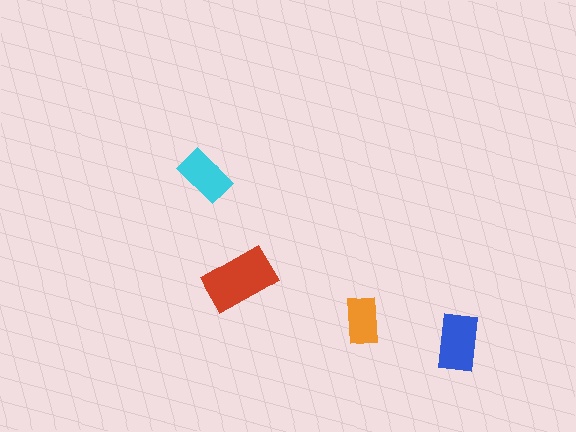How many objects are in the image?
There are 4 objects in the image.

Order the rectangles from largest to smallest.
the red one, the blue one, the cyan one, the orange one.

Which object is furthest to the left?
The cyan rectangle is leftmost.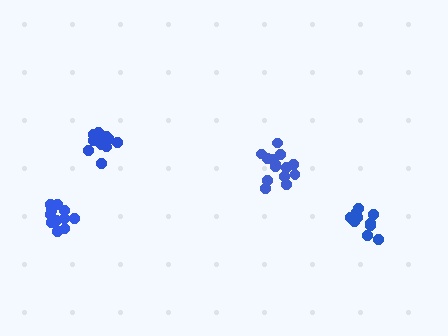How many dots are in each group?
Group 1: 11 dots, Group 2: 10 dots, Group 3: 12 dots, Group 4: 14 dots (47 total).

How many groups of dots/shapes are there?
There are 4 groups.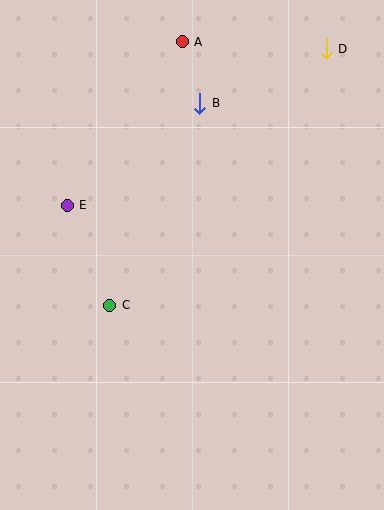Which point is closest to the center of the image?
Point C at (110, 305) is closest to the center.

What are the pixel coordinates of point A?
Point A is at (182, 42).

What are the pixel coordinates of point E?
Point E is at (67, 205).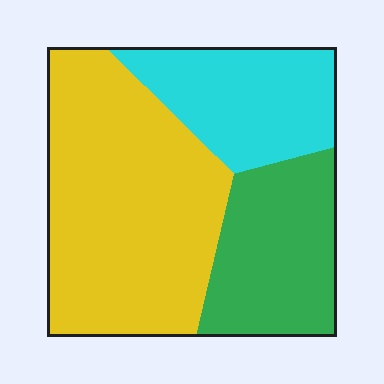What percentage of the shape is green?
Green takes up between a sixth and a third of the shape.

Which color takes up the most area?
Yellow, at roughly 50%.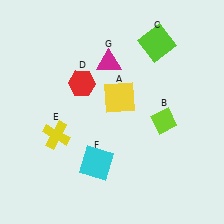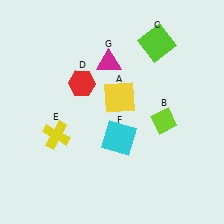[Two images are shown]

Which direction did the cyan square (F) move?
The cyan square (F) moved up.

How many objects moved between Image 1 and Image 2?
1 object moved between the two images.